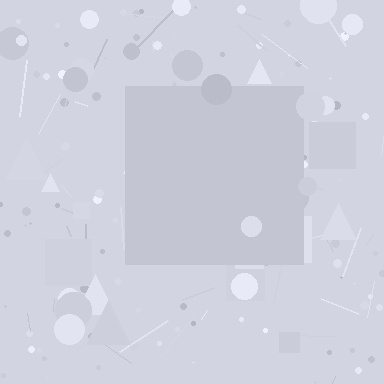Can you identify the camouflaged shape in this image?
The camouflaged shape is a square.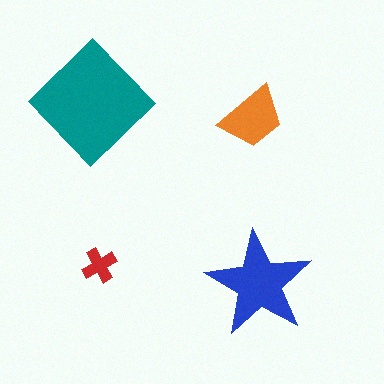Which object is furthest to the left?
The teal diamond is leftmost.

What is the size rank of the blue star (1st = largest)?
2nd.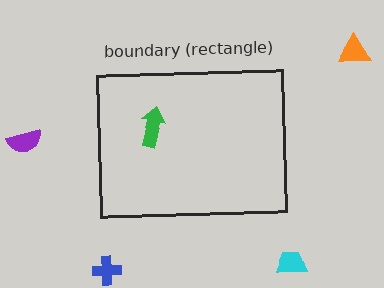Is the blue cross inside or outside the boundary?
Outside.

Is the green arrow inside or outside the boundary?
Inside.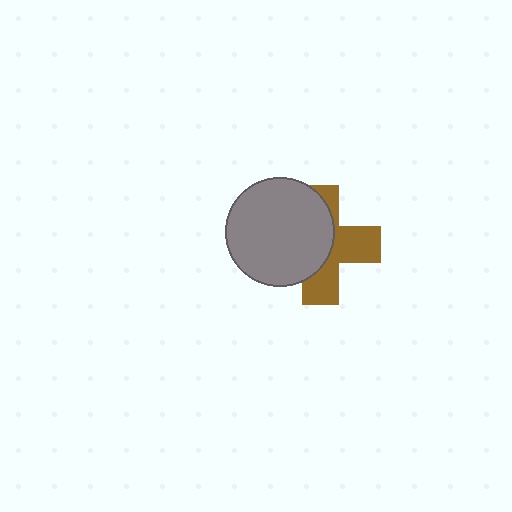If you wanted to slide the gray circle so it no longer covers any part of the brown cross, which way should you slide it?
Slide it left — that is the most direct way to separate the two shapes.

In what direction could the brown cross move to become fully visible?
The brown cross could move right. That would shift it out from behind the gray circle entirely.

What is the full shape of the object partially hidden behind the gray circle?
The partially hidden object is a brown cross.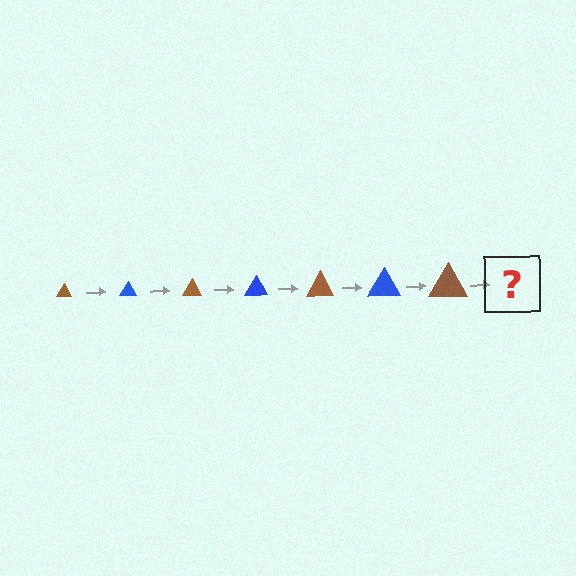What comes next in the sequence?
The next element should be a blue triangle, larger than the previous one.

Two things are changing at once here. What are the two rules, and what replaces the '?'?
The two rules are that the triangle grows larger each step and the color cycles through brown and blue. The '?' should be a blue triangle, larger than the previous one.